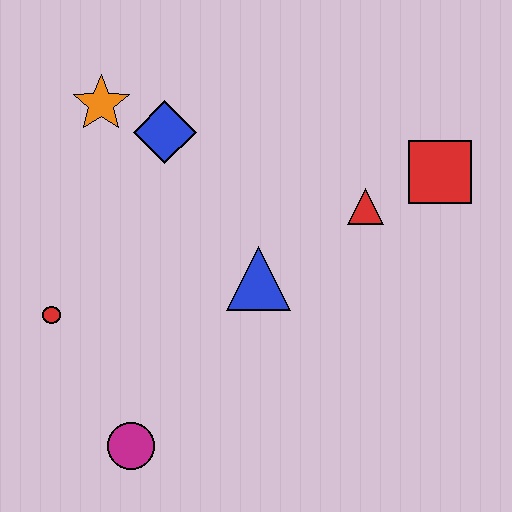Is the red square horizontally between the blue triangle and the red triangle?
No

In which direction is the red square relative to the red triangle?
The red square is to the right of the red triangle.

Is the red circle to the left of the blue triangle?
Yes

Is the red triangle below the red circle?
No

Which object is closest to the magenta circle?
The red circle is closest to the magenta circle.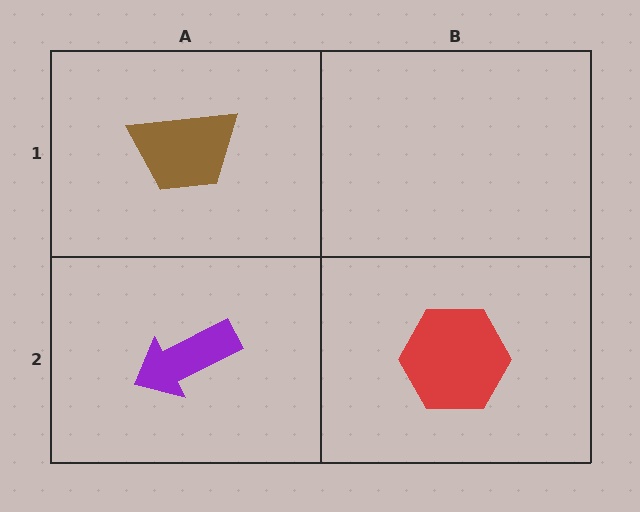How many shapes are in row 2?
2 shapes.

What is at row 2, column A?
A purple arrow.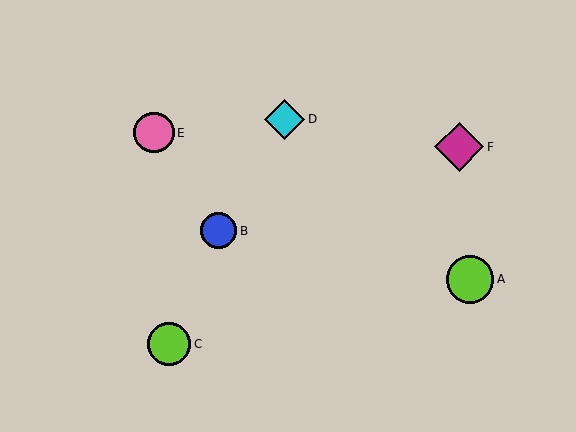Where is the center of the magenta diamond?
The center of the magenta diamond is at (459, 147).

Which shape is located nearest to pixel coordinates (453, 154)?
The magenta diamond (labeled F) at (459, 147) is nearest to that location.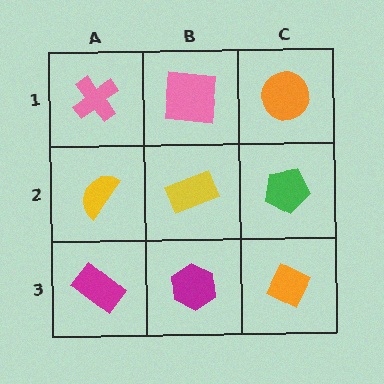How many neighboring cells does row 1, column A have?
2.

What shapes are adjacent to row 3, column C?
A green pentagon (row 2, column C), a magenta hexagon (row 3, column B).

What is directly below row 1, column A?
A yellow semicircle.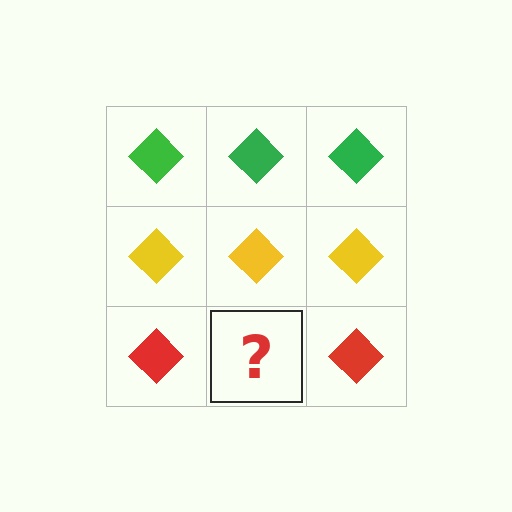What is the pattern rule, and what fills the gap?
The rule is that each row has a consistent color. The gap should be filled with a red diamond.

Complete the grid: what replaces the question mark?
The question mark should be replaced with a red diamond.